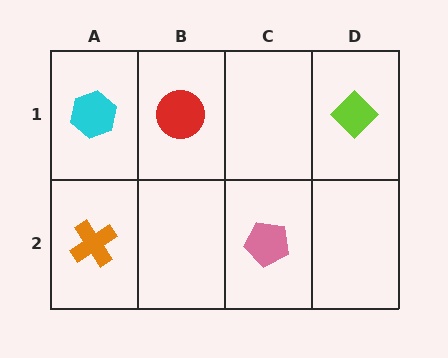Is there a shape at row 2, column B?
No, that cell is empty.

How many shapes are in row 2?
2 shapes.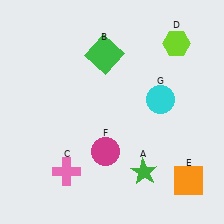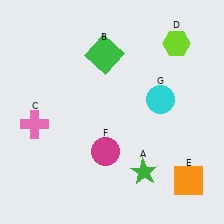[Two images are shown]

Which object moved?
The pink cross (C) moved up.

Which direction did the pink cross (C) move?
The pink cross (C) moved up.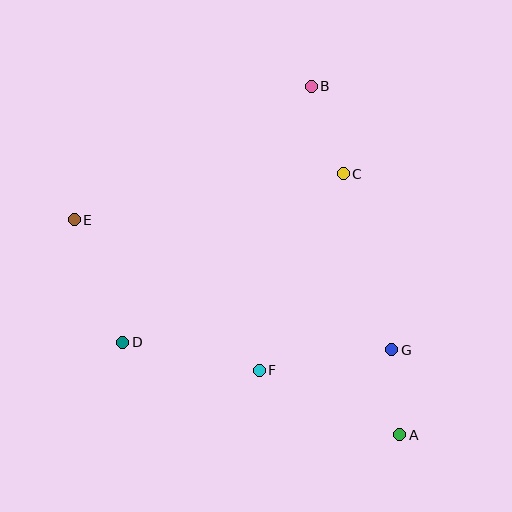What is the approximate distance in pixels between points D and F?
The distance between D and F is approximately 139 pixels.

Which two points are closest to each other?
Points A and G are closest to each other.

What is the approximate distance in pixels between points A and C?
The distance between A and C is approximately 267 pixels.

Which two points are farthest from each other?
Points A and E are farthest from each other.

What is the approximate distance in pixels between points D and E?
The distance between D and E is approximately 132 pixels.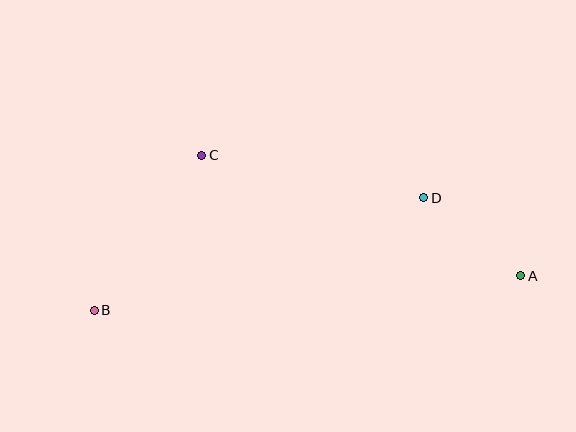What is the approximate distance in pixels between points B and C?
The distance between B and C is approximately 189 pixels.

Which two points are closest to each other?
Points A and D are closest to each other.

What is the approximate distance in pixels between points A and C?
The distance between A and C is approximately 341 pixels.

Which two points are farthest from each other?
Points A and B are farthest from each other.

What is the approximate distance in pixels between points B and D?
The distance between B and D is approximately 348 pixels.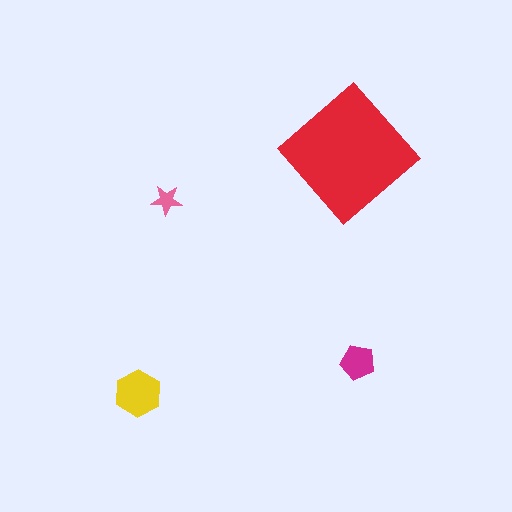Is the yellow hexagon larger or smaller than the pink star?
Larger.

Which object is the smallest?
The pink star.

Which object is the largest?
The red diamond.